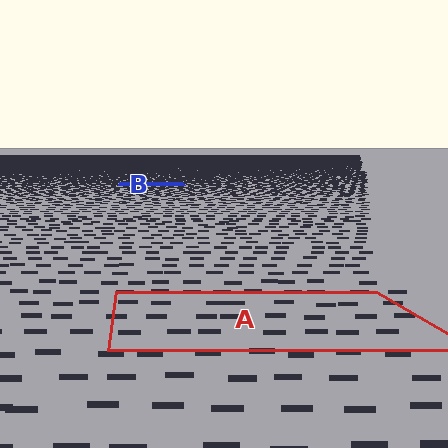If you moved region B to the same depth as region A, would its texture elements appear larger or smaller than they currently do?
They would appear larger. At a closer depth, the same texture elements are projected at a bigger on-screen size.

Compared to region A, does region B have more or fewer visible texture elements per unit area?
Region B has more texture elements per unit area — they are packed more densely because it is farther away.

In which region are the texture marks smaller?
The texture marks are smaller in region B, because it is farther away.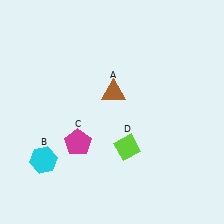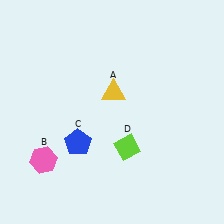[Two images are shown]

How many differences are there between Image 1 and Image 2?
There are 3 differences between the two images.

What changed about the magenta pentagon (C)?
In Image 1, C is magenta. In Image 2, it changed to blue.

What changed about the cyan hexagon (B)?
In Image 1, B is cyan. In Image 2, it changed to pink.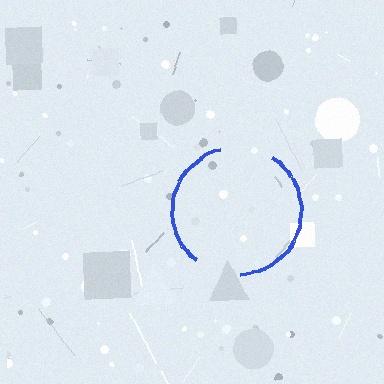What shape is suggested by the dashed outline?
The dashed outline suggests a circle.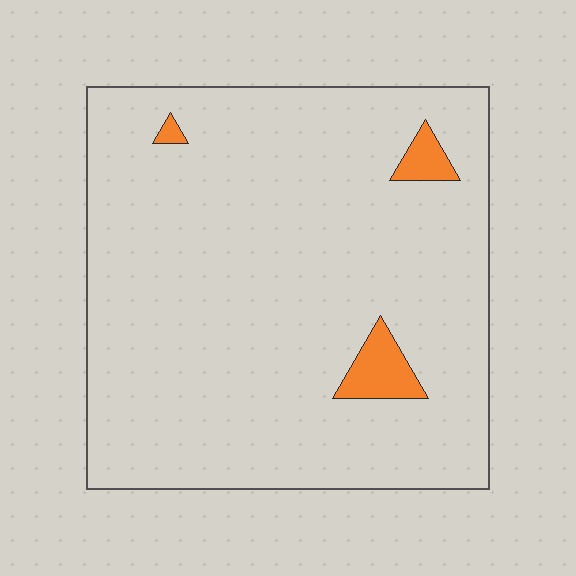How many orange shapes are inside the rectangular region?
3.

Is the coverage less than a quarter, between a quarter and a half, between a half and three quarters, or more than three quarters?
Less than a quarter.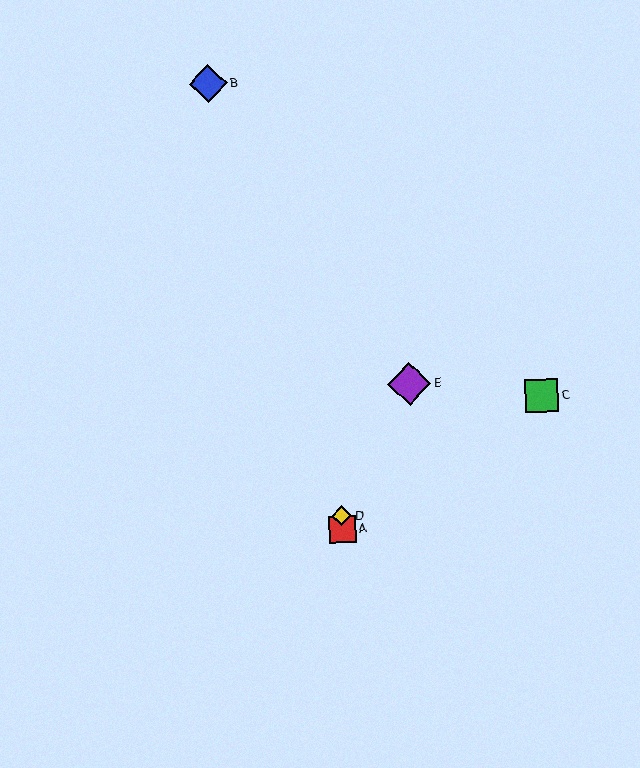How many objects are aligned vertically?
2 objects (A, D) are aligned vertically.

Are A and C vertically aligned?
No, A is at x≈342 and C is at x≈541.